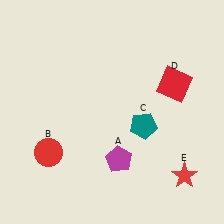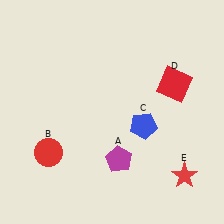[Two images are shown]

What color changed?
The pentagon (C) changed from teal in Image 1 to blue in Image 2.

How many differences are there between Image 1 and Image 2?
There is 1 difference between the two images.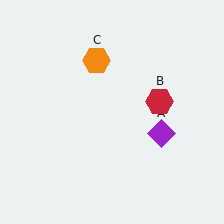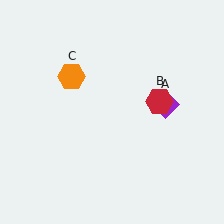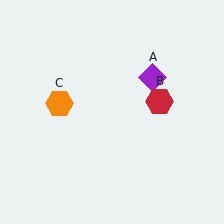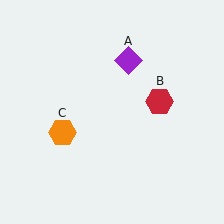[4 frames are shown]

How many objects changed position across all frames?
2 objects changed position: purple diamond (object A), orange hexagon (object C).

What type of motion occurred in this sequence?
The purple diamond (object A), orange hexagon (object C) rotated counterclockwise around the center of the scene.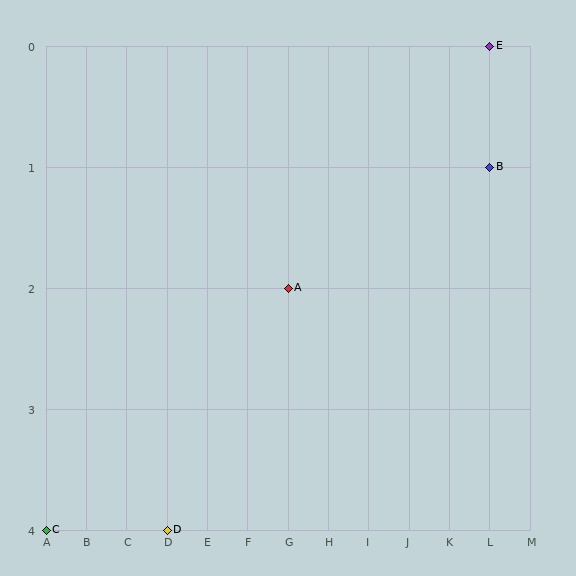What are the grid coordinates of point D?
Point D is at grid coordinates (D, 4).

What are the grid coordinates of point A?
Point A is at grid coordinates (G, 2).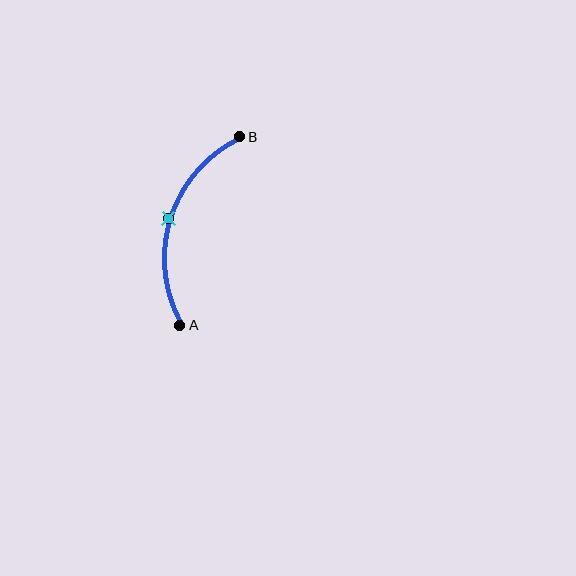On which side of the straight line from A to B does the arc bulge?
The arc bulges to the left of the straight line connecting A and B.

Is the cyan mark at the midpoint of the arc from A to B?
Yes. The cyan mark lies on the arc at equal arc-length from both A and B — it is the arc midpoint.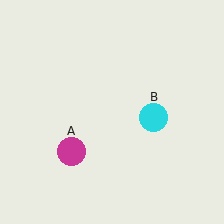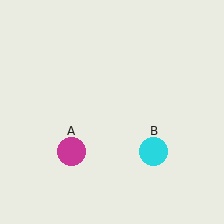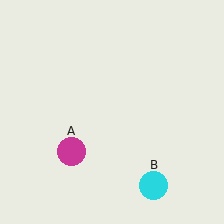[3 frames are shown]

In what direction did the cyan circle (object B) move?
The cyan circle (object B) moved down.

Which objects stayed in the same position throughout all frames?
Magenta circle (object A) remained stationary.